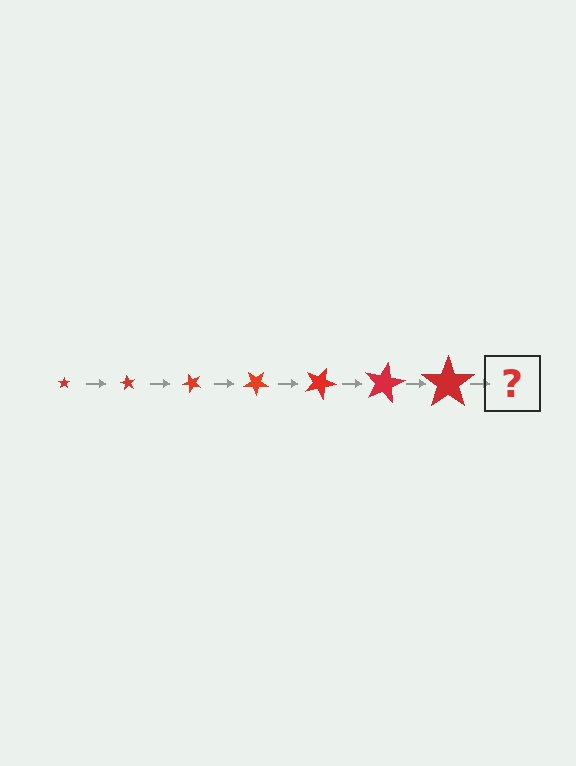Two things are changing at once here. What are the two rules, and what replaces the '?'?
The two rules are that the star grows larger each step and it rotates 60 degrees each step. The '?' should be a star, larger than the previous one and rotated 420 degrees from the start.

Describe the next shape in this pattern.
It should be a star, larger than the previous one and rotated 420 degrees from the start.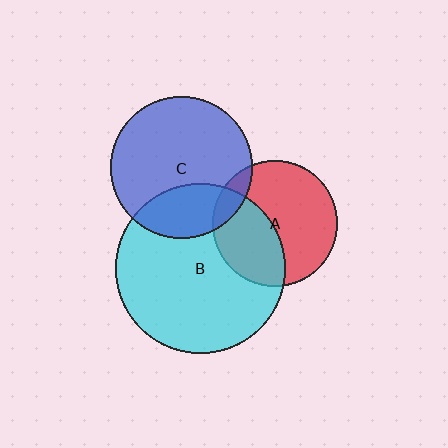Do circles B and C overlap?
Yes.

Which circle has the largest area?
Circle B (cyan).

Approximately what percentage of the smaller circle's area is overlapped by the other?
Approximately 25%.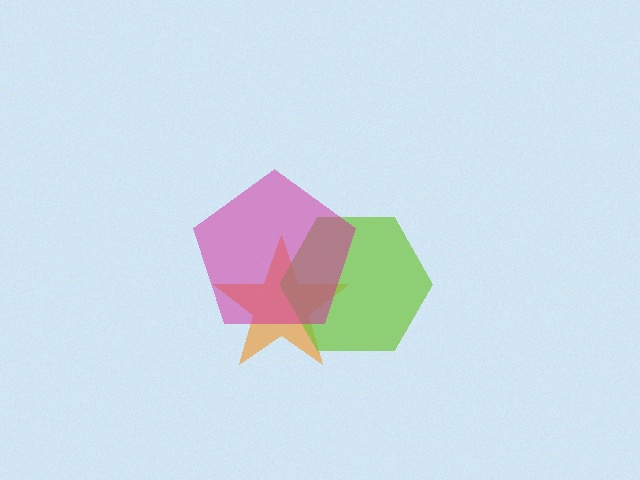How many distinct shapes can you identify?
There are 3 distinct shapes: an orange star, a lime hexagon, a magenta pentagon.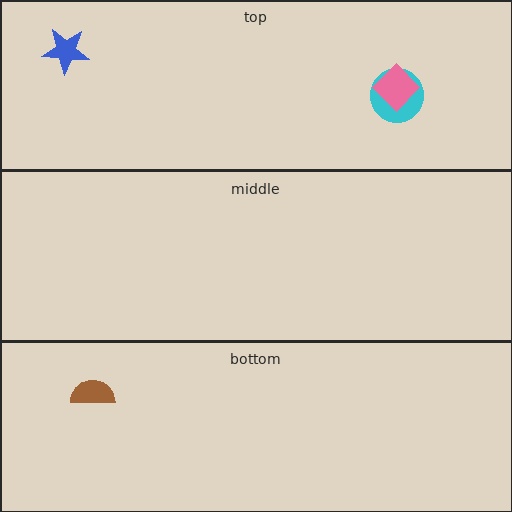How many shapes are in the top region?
3.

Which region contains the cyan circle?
The top region.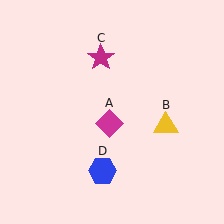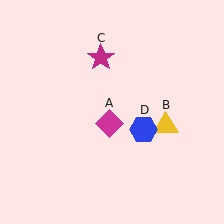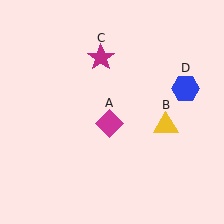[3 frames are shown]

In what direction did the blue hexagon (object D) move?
The blue hexagon (object D) moved up and to the right.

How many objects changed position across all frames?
1 object changed position: blue hexagon (object D).